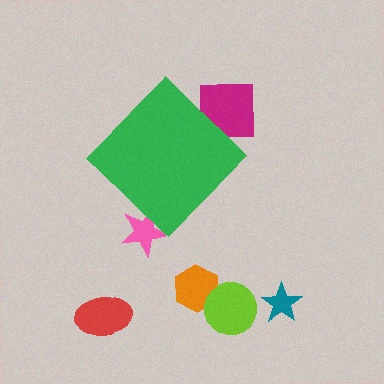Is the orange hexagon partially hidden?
No, the orange hexagon is fully visible.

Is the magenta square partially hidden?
Yes, the magenta square is partially hidden behind the green diamond.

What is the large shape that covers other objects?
A green diamond.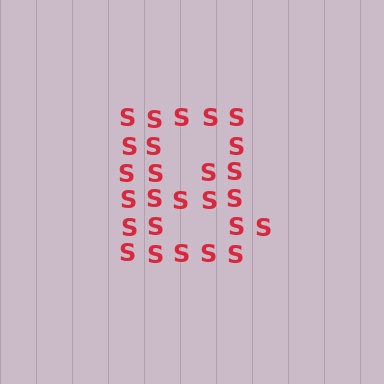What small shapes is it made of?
It is made of small letter S's.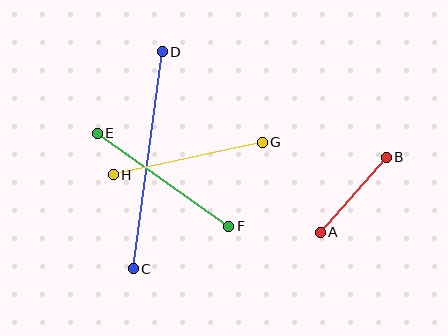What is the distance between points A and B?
The distance is approximately 100 pixels.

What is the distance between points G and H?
The distance is approximately 153 pixels.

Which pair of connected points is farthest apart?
Points C and D are farthest apart.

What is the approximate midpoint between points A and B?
The midpoint is at approximately (353, 195) pixels.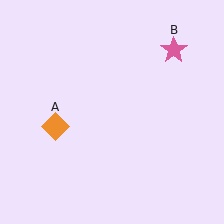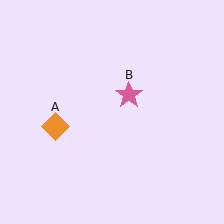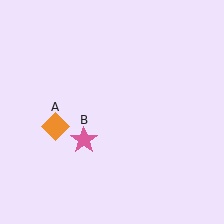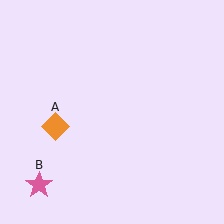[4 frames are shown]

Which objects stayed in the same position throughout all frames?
Orange diamond (object A) remained stationary.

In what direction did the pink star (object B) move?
The pink star (object B) moved down and to the left.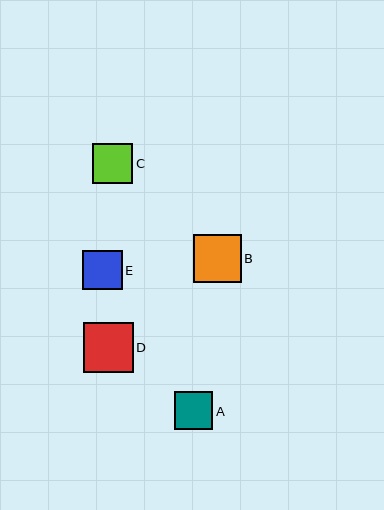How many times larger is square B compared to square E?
Square B is approximately 1.2 times the size of square E.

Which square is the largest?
Square D is the largest with a size of approximately 50 pixels.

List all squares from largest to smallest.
From largest to smallest: D, B, C, E, A.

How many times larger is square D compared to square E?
Square D is approximately 1.3 times the size of square E.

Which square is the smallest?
Square A is the smallest with a size of approximately 39 pixels.